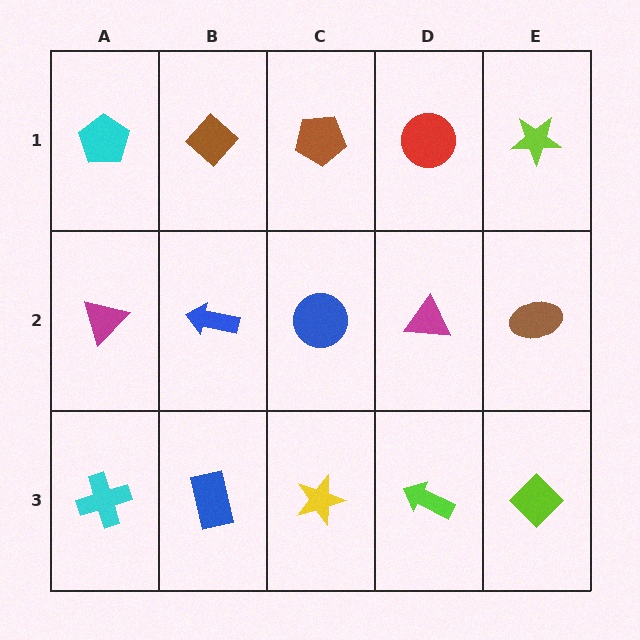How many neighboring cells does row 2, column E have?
3.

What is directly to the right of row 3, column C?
A lime arrow.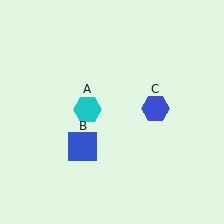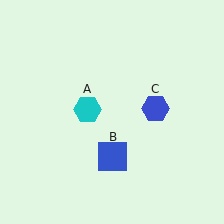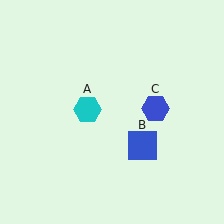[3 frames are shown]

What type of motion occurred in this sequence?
The blue square (object B) rotated counterclockwise around the center of the scene.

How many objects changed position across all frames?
1 object changed position: blue square (object B).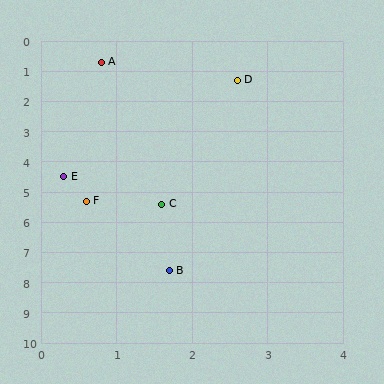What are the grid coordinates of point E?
Point E is at approximately (0.3, 4.5).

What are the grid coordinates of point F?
Point F is at approximately (0.6, 5.3).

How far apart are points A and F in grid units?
Points A and F are about 4.6 grid units apart.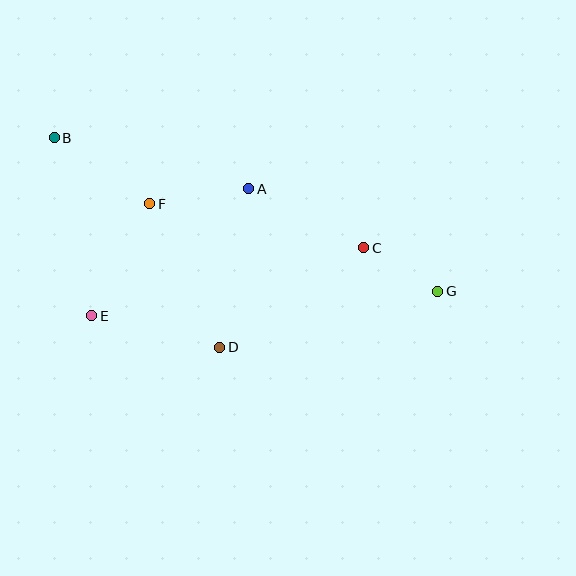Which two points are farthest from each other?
Points B and G are farthest from each other.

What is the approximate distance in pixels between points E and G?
The distance between E and G is approximately 347 pixels.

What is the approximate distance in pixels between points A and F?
The distance between A and F is approximately 100 pixels.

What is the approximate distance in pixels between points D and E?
The distance between D and E is approximately 132 pixels.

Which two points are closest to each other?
Points C and G are closest to each other.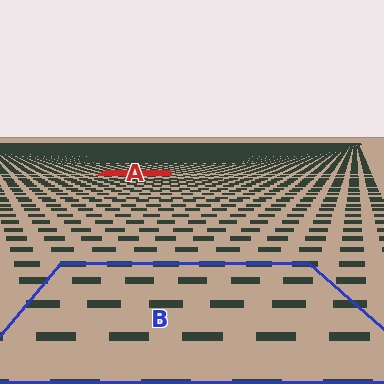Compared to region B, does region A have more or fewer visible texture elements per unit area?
Region A has more texture elements per unit area — they are packed more densely because it is farther away.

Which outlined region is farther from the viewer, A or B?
Region A is farther from the viewer — the texture elements inside it appear smaller and more densely packed.